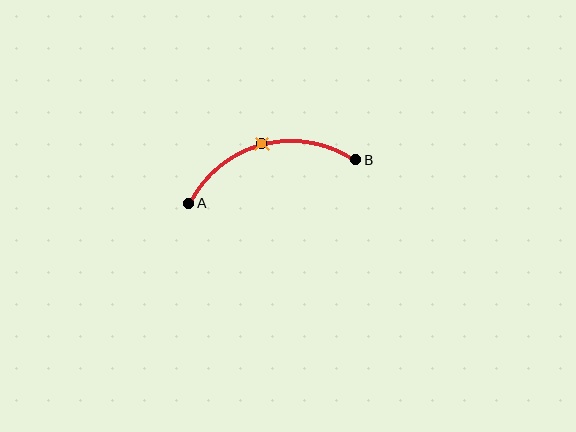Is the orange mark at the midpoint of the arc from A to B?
Yes. The orange mark lies on the arc at equal arc-length from both A and B — it is the arc midpoint.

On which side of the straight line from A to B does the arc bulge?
The arc bulges above the straight line connecting A and B.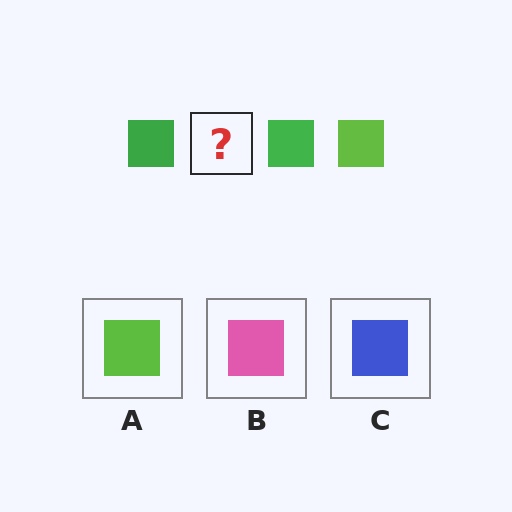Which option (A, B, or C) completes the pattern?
A.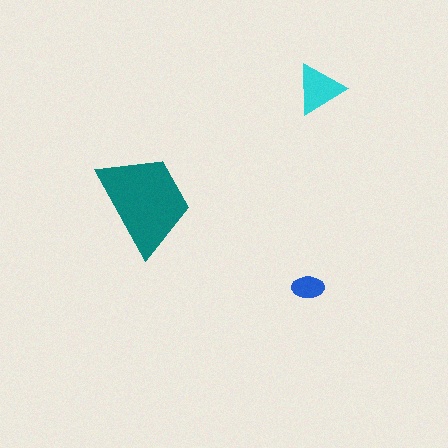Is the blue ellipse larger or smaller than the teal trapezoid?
Smaller.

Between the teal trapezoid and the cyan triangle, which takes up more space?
The teal trapezoid.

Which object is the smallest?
The blue ellipse.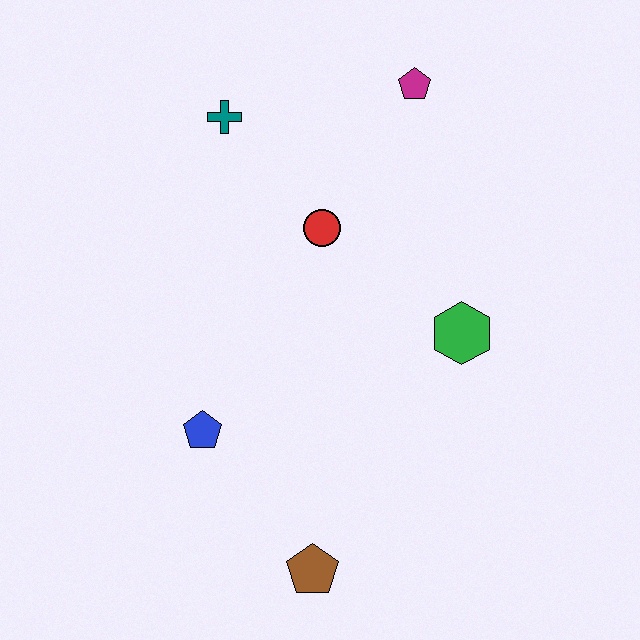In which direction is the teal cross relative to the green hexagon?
The teal cross is to the left of the green hexagon.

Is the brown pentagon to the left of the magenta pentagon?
Yes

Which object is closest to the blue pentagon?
The brown pentagon is closest to the blue pentagon.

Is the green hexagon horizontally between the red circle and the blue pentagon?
No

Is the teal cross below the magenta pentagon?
Yes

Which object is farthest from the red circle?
The brown pentagon is farthest from the red circle.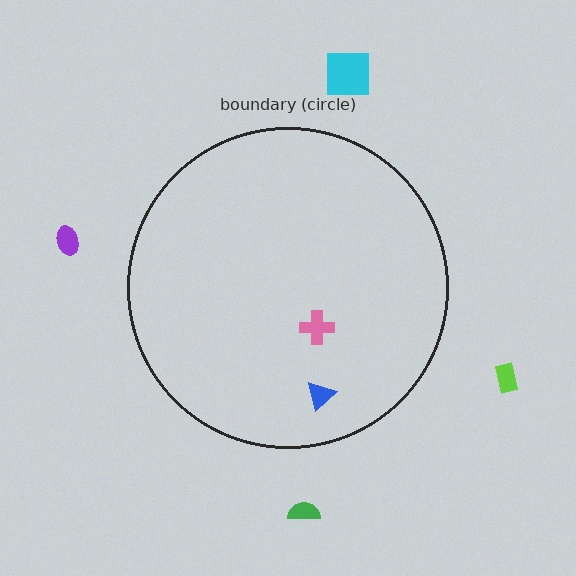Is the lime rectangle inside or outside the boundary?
Outside.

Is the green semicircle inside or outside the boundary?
Outside.